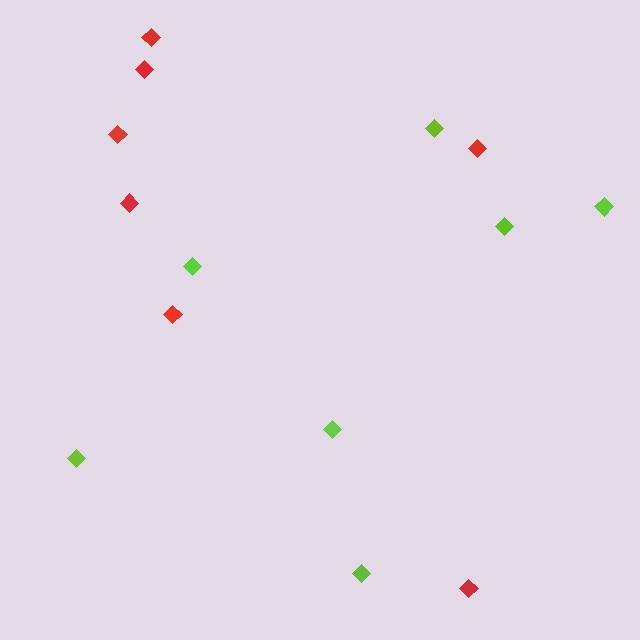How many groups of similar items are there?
There are 2 groups: one group of red diamonds (7) and one group of lime diamonds (7).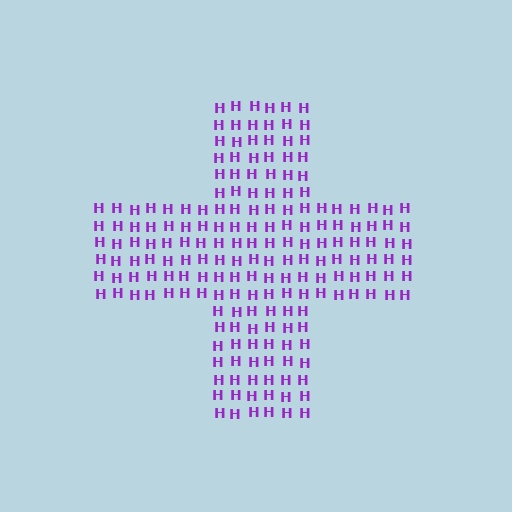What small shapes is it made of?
It is made of small letter H's.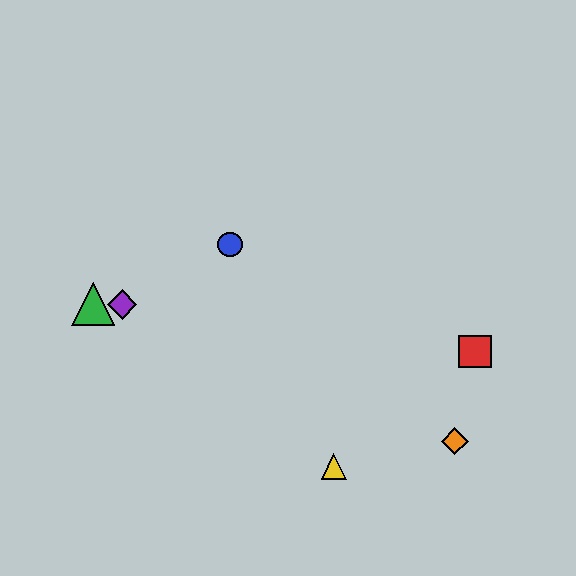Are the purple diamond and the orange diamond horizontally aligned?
No, the purple diamond is at y≈304 and the orange diamond is at y≈441.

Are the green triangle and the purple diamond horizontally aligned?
Yes, both are at y≈304.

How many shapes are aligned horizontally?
2 shapes (the green triangle, the purple diamond) are aligned horizontally.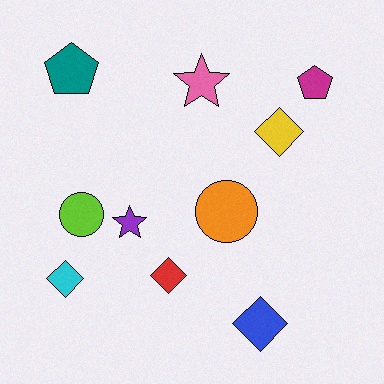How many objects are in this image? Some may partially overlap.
There are 10 objects.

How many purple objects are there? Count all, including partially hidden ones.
There is 1 purple object.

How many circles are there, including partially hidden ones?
There are 2 circles.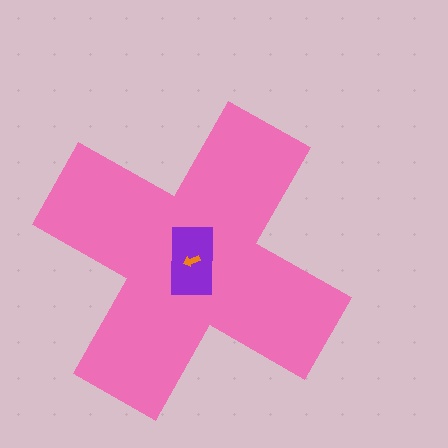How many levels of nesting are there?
3.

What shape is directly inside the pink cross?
The purple rectangle.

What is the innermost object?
The orange arrow.